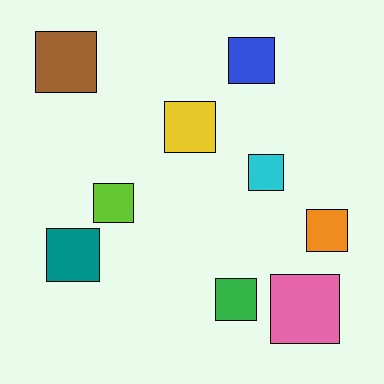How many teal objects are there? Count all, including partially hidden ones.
There is 1 teal object.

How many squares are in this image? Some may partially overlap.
There are 9 squares.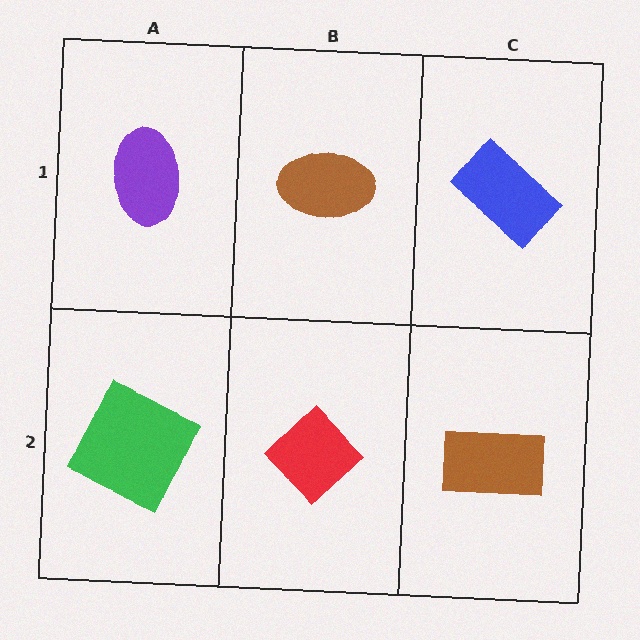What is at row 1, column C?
A blue rectangle.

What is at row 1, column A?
A purple ellipse.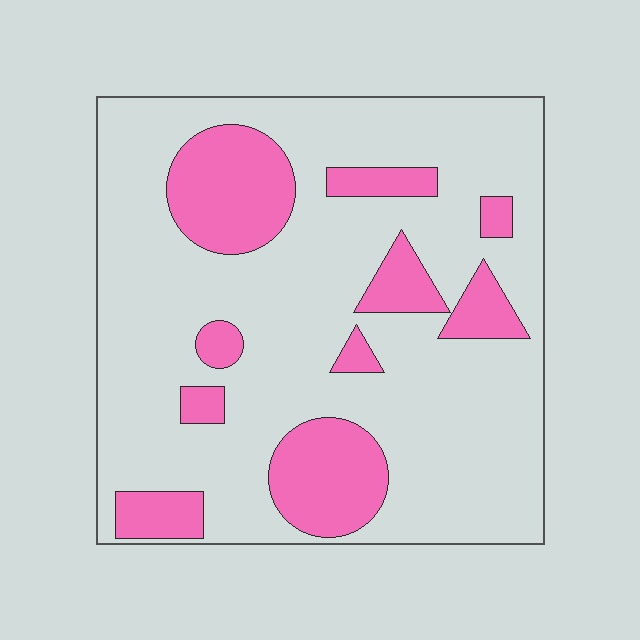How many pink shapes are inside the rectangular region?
10.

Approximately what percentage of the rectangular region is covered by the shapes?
Approximately 25%.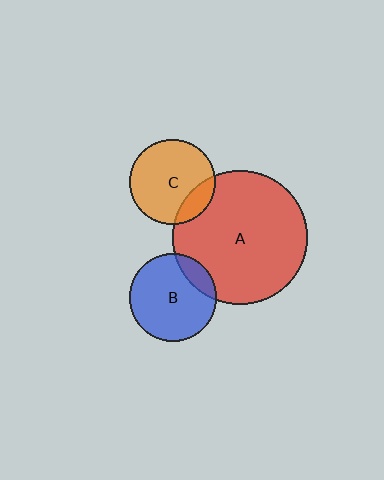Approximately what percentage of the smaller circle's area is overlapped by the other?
Approximately 15%.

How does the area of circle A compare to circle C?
Approximately 2.5 times.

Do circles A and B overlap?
Yes.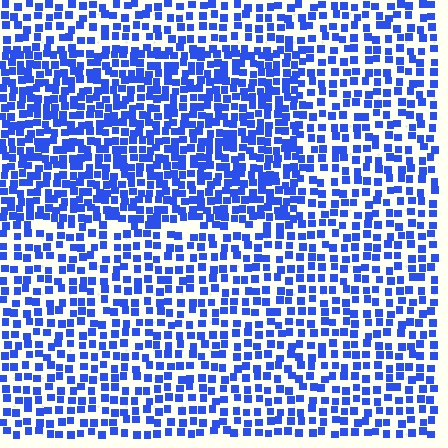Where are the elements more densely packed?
The elements are more densely packed inside the rectangle boundary.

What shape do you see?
I see a rectangle.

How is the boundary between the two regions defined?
The boundary is defined by a change in element density (approximately 1.6x ratio). All elements are the same color, size, and shape.